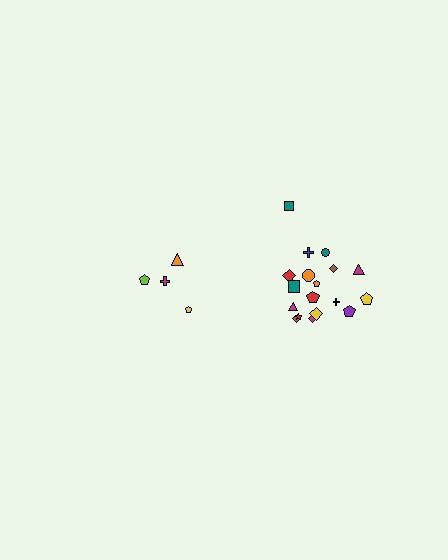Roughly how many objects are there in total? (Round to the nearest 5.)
Roughly 20 objects in total.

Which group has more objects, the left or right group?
The right group.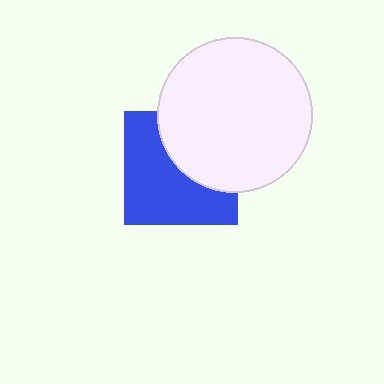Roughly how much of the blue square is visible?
About half of it is visible (roughly 60%).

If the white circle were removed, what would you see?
You would see the complete blue square.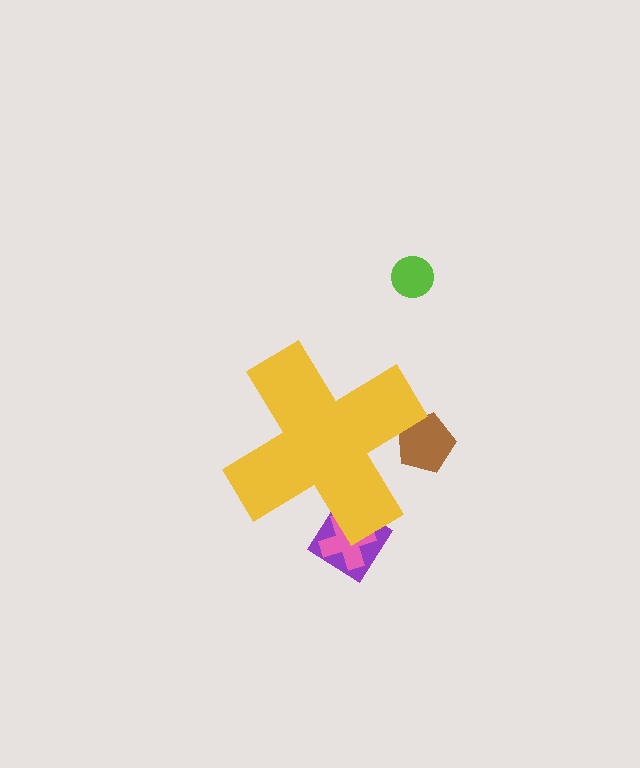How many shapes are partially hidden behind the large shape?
3 shapes are partially hidden.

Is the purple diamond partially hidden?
Yes, the purple diamond is partially hidden behind the yellow cross.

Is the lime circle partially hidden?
No, the lime circle is fully visible.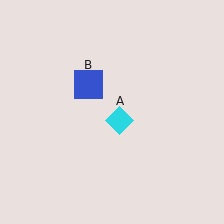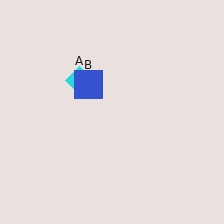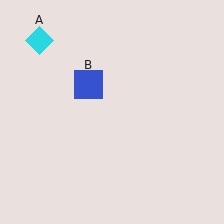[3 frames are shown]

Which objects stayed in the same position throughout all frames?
Blue square (object B) remained stationary.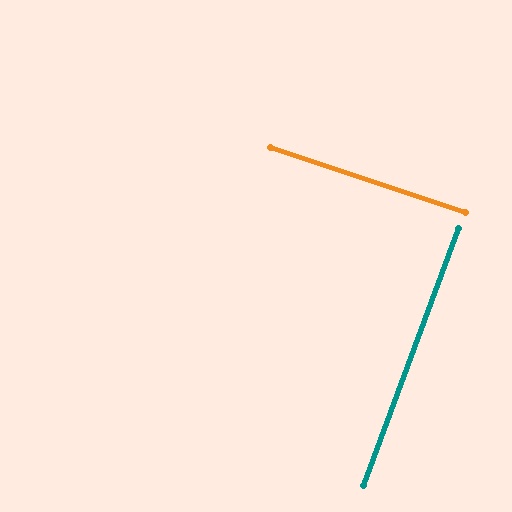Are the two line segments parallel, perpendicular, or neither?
Perpendicular — they meet at approximately 88°.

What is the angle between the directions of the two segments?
Approximately 88 degrees.